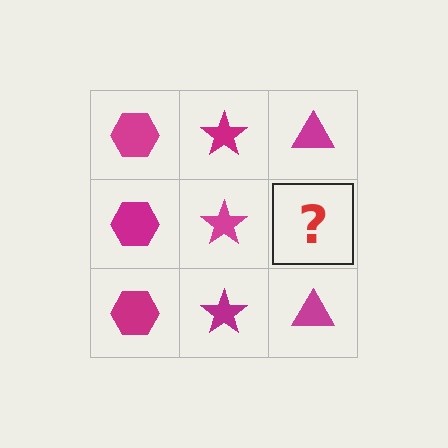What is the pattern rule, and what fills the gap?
The rule is that each column has a consistent shape. The gap should be filled with a magenta triangle.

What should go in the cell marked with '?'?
The missing cell should contain a magenta triangle.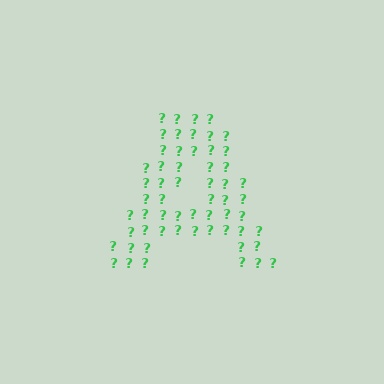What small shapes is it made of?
It is made of small question marks.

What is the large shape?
The large shape is the letter A.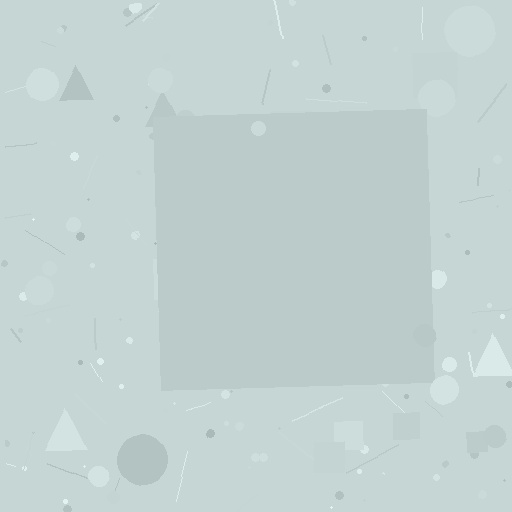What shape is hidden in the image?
A square is hidden in the image.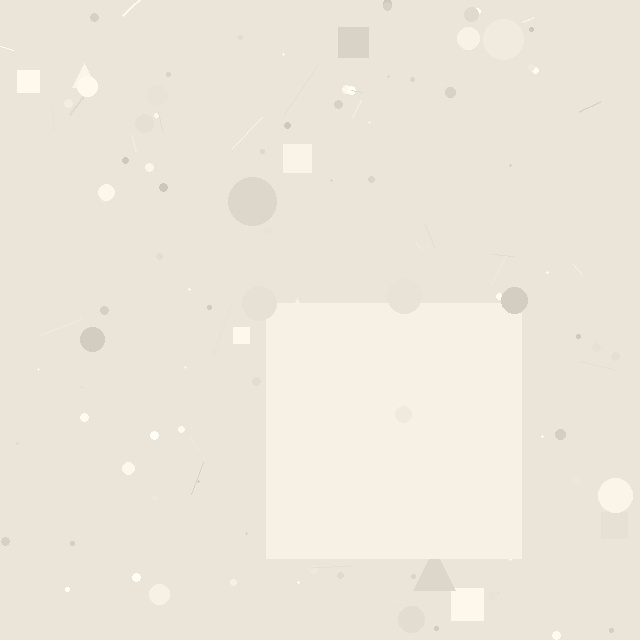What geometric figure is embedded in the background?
A square is embedded in the background.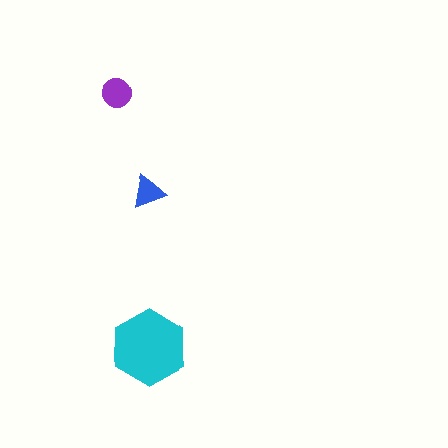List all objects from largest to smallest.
The cyan hexagon, the purple circle, the blue triangle.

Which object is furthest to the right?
The blue triangle is rightmost.